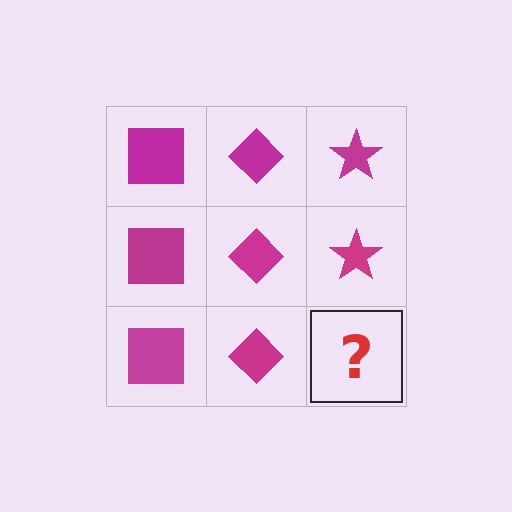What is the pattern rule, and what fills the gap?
The rule is that each column has a consistent shape. The gap should be filled with a magenta star.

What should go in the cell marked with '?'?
The missing cell should contain a magenta star.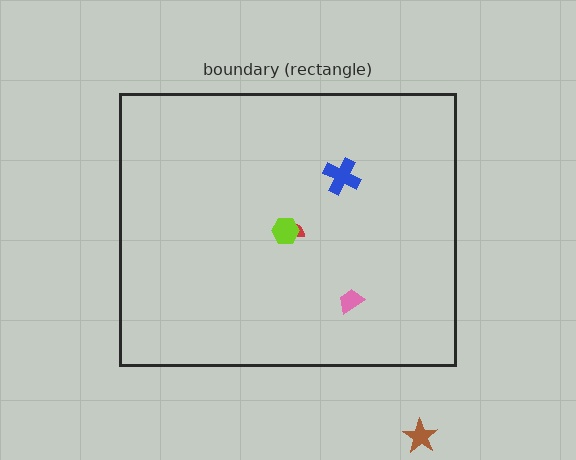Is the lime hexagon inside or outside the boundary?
Inside.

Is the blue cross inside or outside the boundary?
Inside.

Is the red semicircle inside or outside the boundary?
Inside.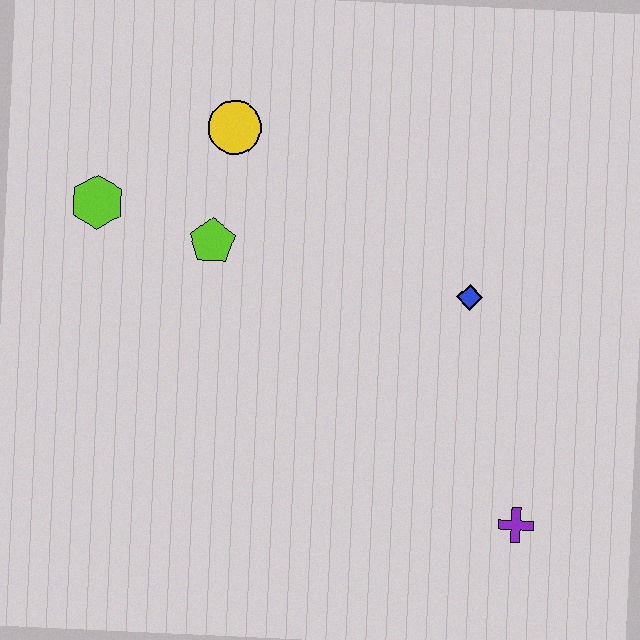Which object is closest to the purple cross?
The blue diamond is closest to the purple cross.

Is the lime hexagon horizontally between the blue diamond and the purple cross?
No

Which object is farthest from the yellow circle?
The purple cross is farthest from the yellow circle.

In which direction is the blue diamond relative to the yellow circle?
The blue diamond is to the right of the yellow circle.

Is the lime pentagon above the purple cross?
Yes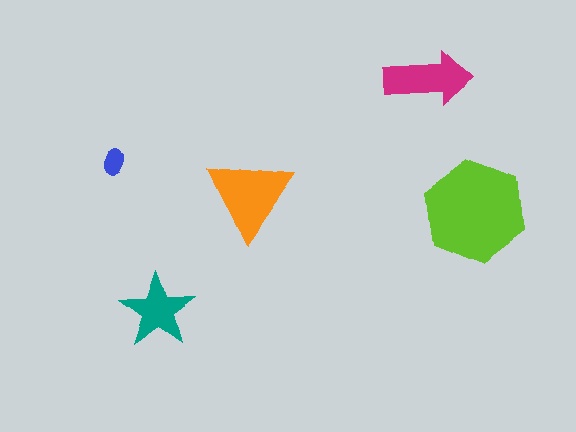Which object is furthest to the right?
The lime hexagon is rightmost.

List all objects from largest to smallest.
The lime hexagon, the orange triangle, the magenta arrow, the teal star, the blue ellipse.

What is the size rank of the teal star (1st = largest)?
4th.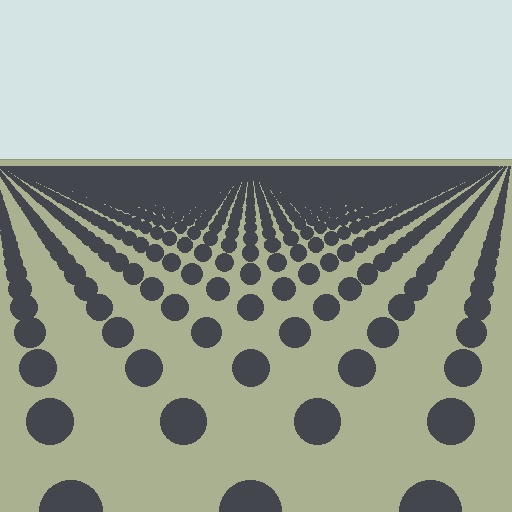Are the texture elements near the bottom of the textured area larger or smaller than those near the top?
Larger. Near the bottom, elements are closer to the viewer and appear at a bigger on-screen size.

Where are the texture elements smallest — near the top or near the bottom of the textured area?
Near the top.